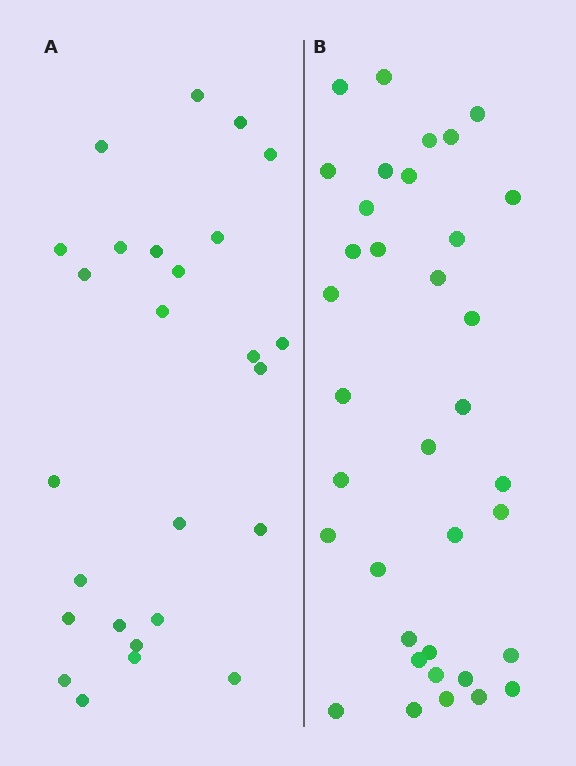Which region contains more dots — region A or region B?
Region B (the right region) has more dots.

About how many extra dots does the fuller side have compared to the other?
Region B has roughly 10 or so more dots than region A.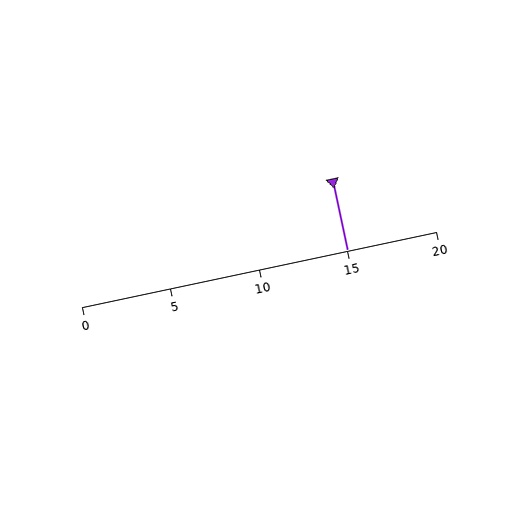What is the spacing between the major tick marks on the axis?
The major ticks are spaced 5 apart.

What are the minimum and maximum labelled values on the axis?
The axis runs from 0 to 20.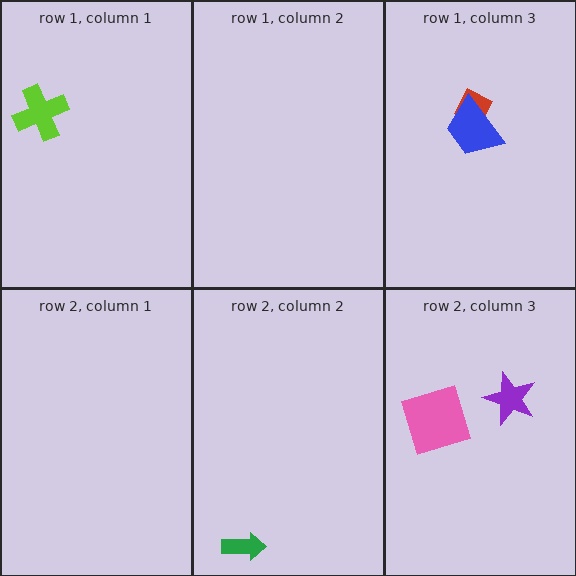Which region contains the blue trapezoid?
The row 1, column 3 region.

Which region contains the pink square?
The row 2, column 3 region.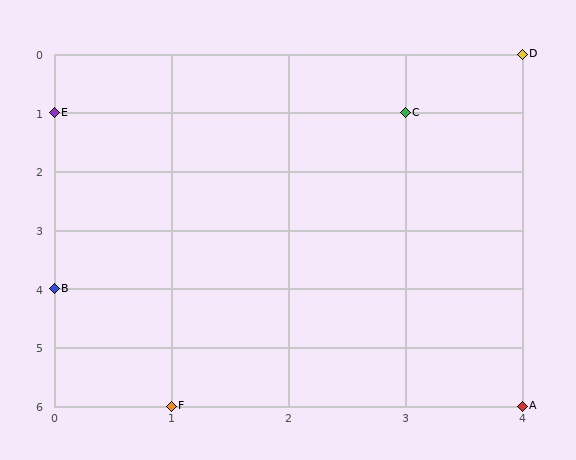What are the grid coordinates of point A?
Point A is at grid coordinates (4, 6).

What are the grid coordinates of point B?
Point B is at grid coordinates (0, 4).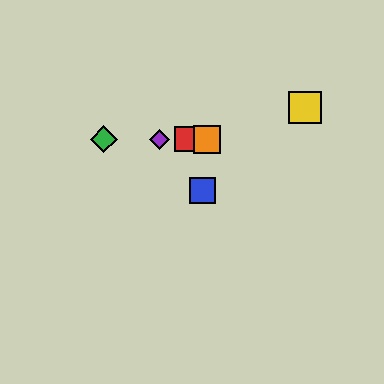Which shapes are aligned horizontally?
The red square, the green diamond, the purple diamond, the orange square are aligned horizontally.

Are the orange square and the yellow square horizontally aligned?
No, the orange square is at y≈139 and the yellow square is at y≈107.